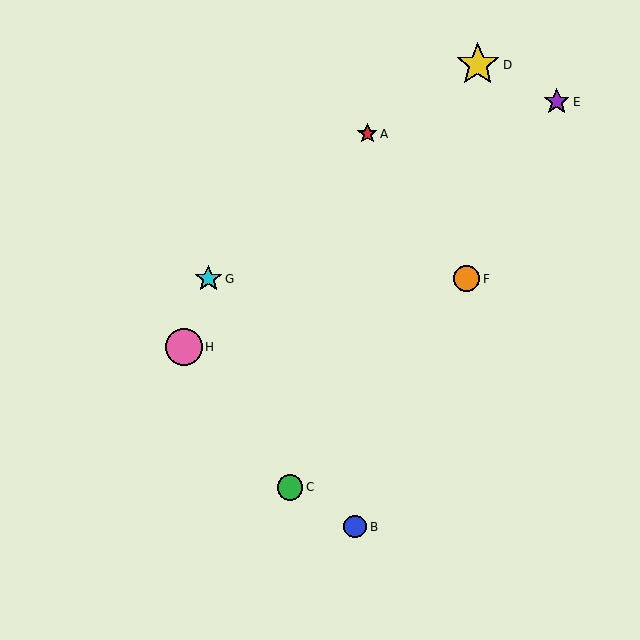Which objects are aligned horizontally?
Objects F, G are aligned horizontally.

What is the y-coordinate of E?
Object E is at y≈102.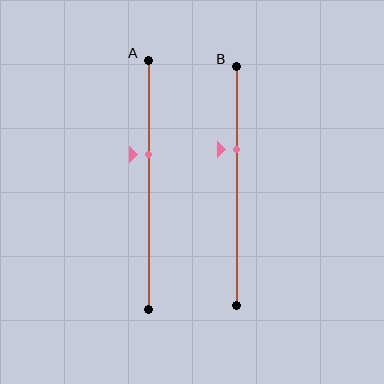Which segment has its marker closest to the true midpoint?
Segment A has its marker closest to the true midpoint.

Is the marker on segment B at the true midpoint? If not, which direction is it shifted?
No, the marker on segment B is shifted upward by about 15% of the segment length.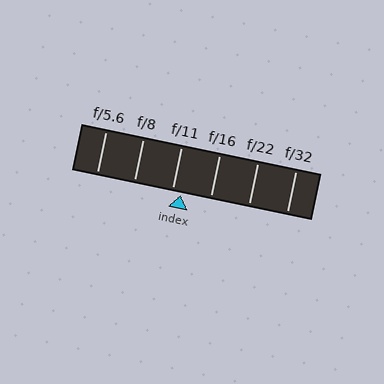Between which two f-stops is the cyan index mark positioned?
The index mark is between f/11 and f/16.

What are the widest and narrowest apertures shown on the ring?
The widest aperture shown is f/5.6 and the narrowest is f/32.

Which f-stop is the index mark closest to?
The index mark is closest to f/11.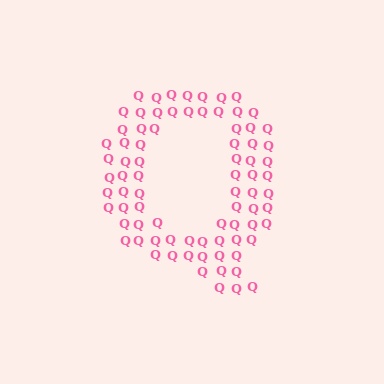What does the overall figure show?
The overall figure shows the letter Q.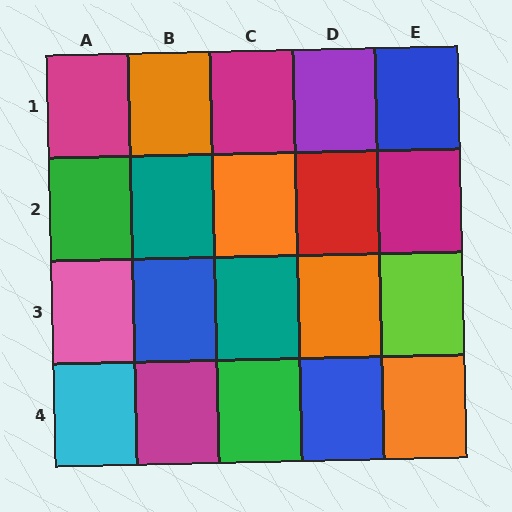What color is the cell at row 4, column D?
Blue.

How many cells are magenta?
4 cells are magenta.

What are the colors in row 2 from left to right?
Green, teal, orange, red, magenta.